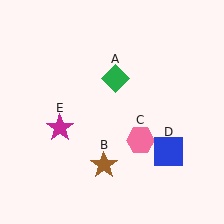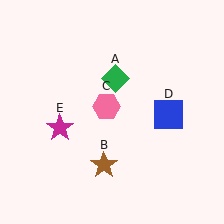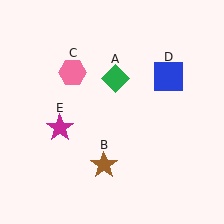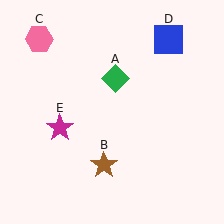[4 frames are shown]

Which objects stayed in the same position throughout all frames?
Green diamond (object A) and brown star (object B) and magenta star (object E) remained stationary.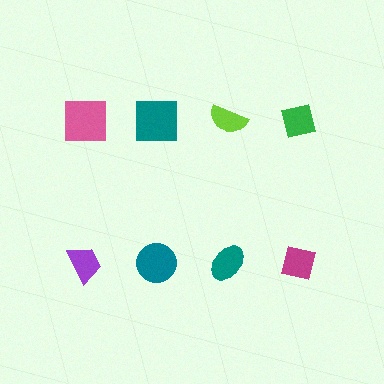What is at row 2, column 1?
A purple trapezoid.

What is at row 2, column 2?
A teal circle.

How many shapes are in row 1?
4 shapes.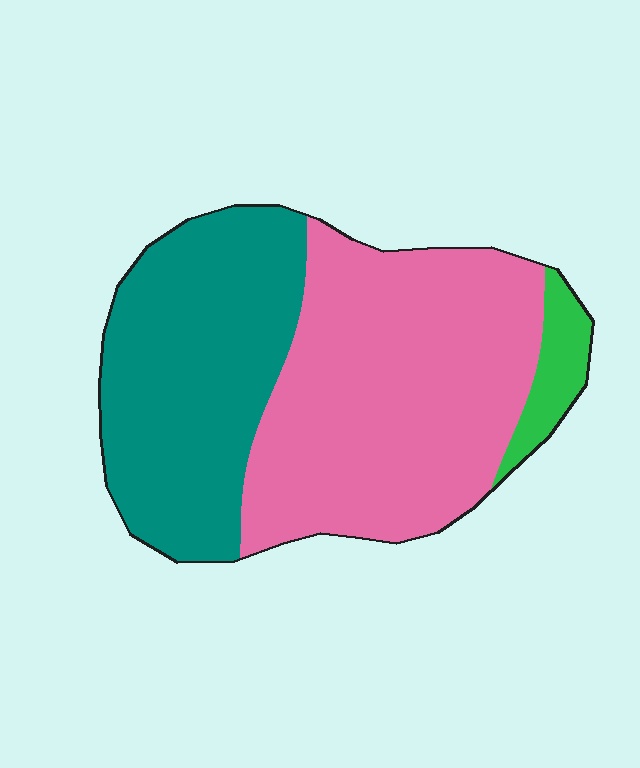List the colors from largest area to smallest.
From largest to smallest: pink, teal, green.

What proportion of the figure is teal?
Teal takes up about two fifths (2/5) of the figure.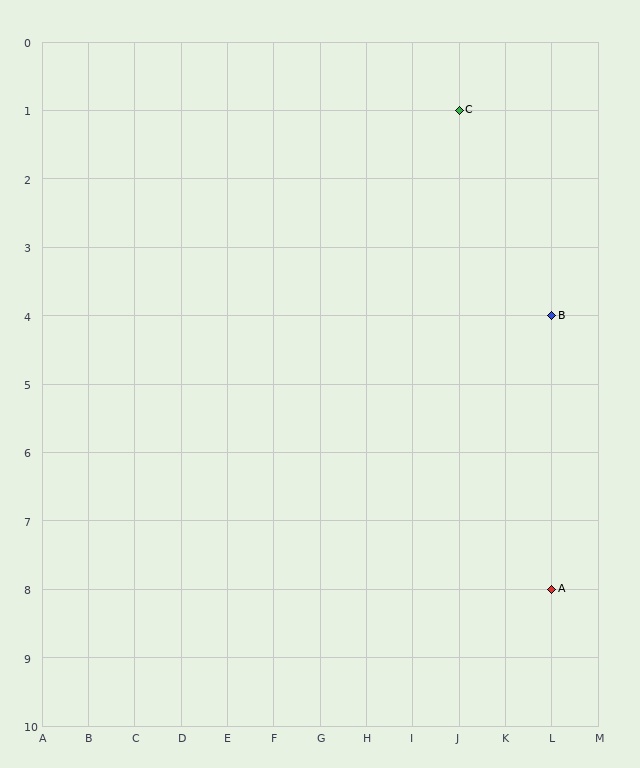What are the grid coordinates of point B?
Point B is at grid coordinates (L, 4).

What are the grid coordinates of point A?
Point A is at grid coordinates (L, 8).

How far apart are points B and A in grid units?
Points B and A are 4 rows apart.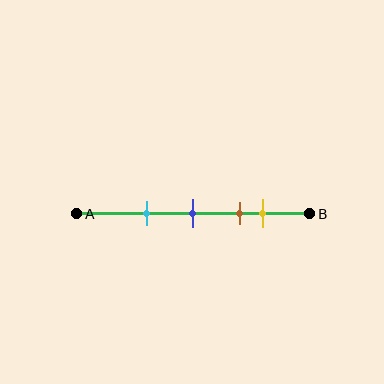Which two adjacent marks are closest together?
The brown and yellow marks are the closest adjacent pair.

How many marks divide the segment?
There are 4 marks dividing the segment.